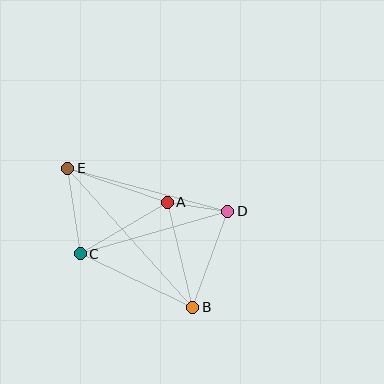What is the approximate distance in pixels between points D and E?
The distance between D and E is approximately 166 pixels.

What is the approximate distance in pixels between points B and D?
The distance between B and D is approximately 102 pixels.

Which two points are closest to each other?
Points A and D are closest to each other.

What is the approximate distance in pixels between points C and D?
The distance between C and D is approximately 153 pixels.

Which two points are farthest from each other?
Points B and E are farthest from each other.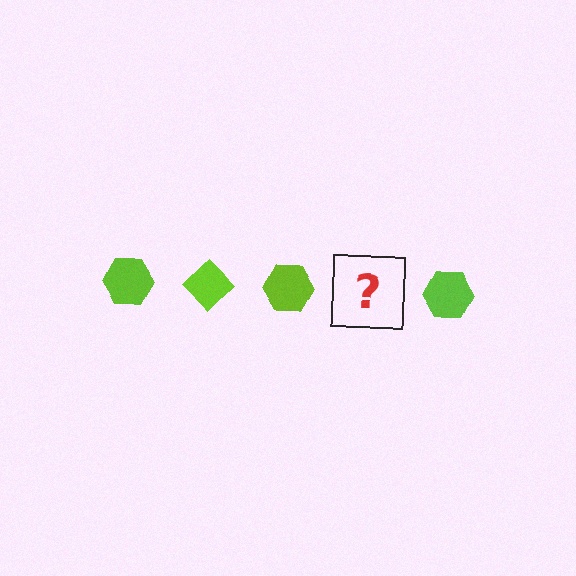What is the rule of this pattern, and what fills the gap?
The rule is that the pattern cycles through hexagon, diamond shapes in lime. The gap should be filled with a lime diamond.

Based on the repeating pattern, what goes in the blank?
The blank should be a lime diamond.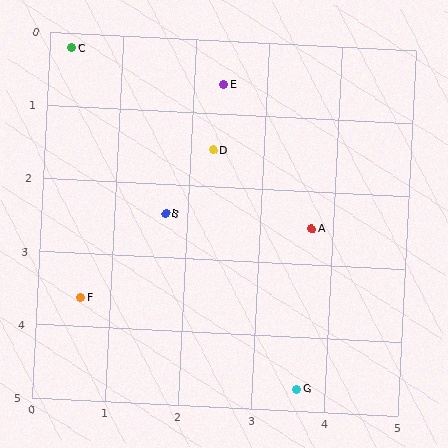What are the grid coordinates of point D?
Point D is at approximately (2.3, 1.5).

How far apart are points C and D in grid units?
Points C and D are about 2.4 grid units apart.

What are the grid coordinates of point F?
Point F is at approximately (0.6, 3.6).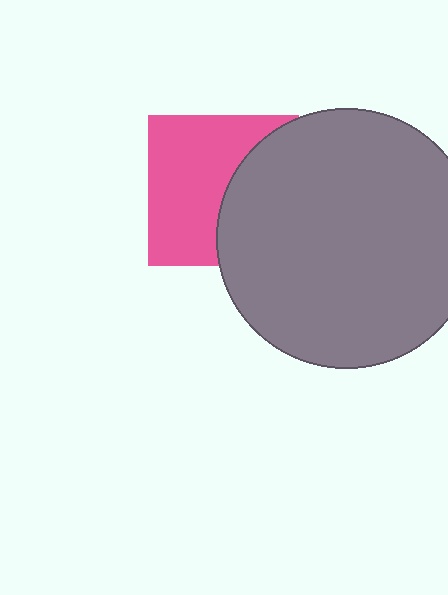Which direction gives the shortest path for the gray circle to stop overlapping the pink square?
Moving right gives the shortest separation.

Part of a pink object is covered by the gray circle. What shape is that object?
It is a square.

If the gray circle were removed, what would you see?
You would see the complete pink square.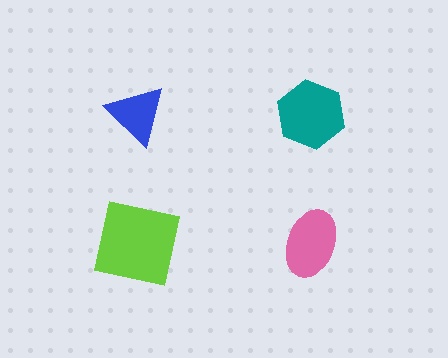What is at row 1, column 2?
A teal hexagon.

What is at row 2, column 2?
A pink ellipse.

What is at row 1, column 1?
A blue triangle.